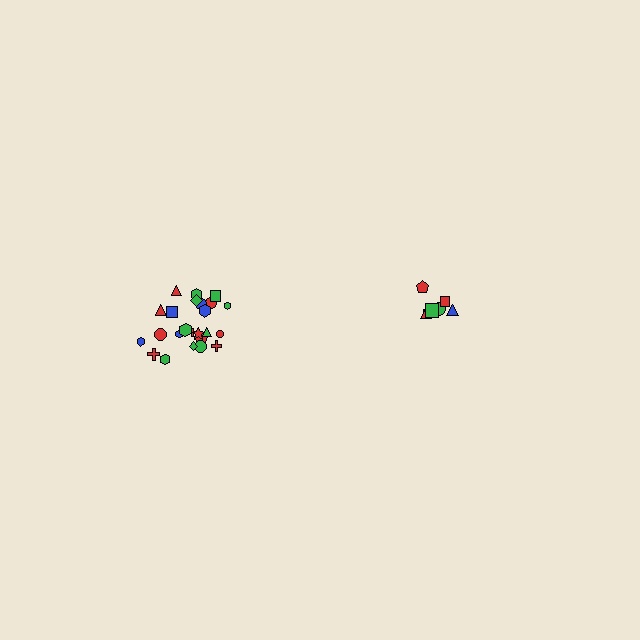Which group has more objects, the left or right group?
The left group.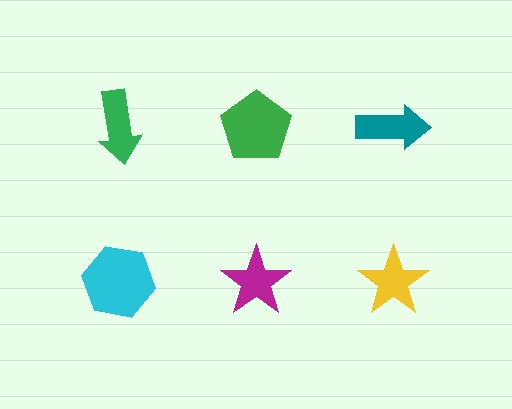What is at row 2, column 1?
A cyan hexagon.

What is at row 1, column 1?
A green arrow.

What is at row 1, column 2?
A green pentagon.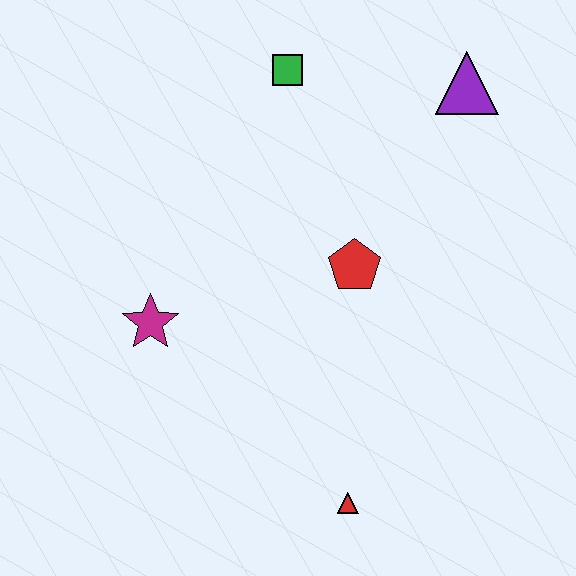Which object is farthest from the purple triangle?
The red triangle is farthest from the purple triangle.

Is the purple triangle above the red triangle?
Yes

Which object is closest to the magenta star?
The red pentagon is closest to the magenta star.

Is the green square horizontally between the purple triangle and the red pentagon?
No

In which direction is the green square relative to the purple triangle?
The green square is to the left of the purple triangle.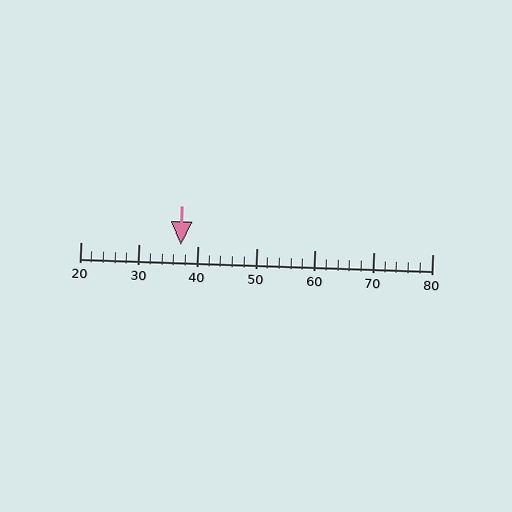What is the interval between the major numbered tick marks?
The major tick marks are spaced 10 units apart.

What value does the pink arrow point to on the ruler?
The pink arrow points to approximately 37.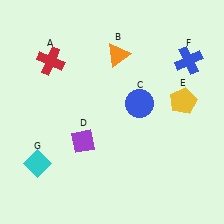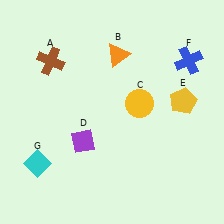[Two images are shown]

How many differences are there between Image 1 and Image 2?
There are 2 differences between the two images.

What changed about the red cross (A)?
In Image 1, A is red. In Image 2, it changed to brown.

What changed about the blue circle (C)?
In Image 1, C is blue. In Image 2, it changed to yellow.